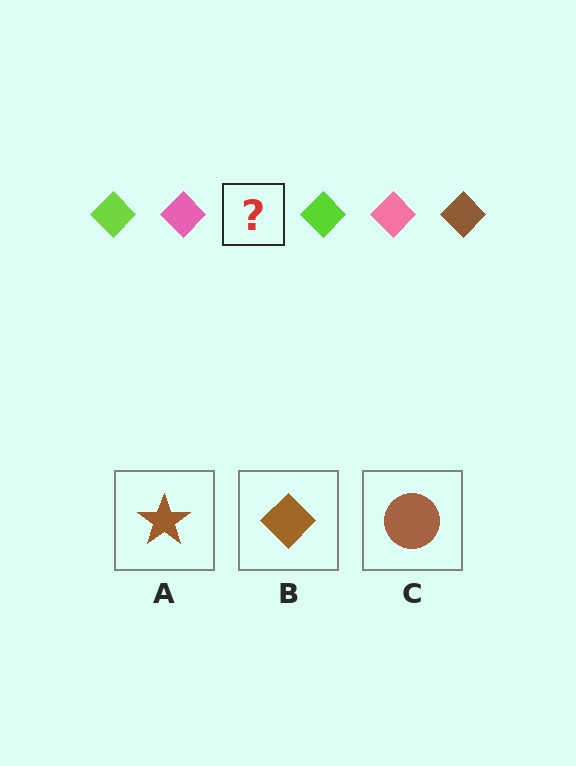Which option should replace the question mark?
Option B.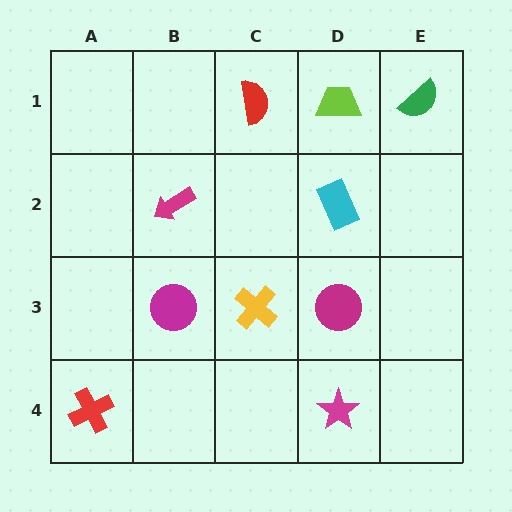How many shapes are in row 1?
3 shapes.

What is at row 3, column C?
A yellow cross.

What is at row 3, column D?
A magenta circle.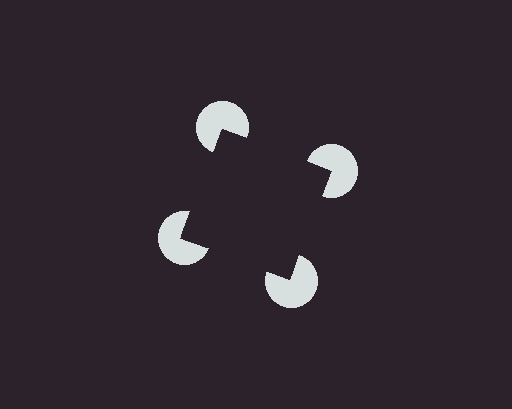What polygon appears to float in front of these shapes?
An illusory square — its edges are inferred from the aligned wedge cuts in the pac-man discs, not physically drawn.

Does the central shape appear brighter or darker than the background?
It typically appears slightly darker than the background, even though no actual brightness change is drawn.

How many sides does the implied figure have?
4 sides.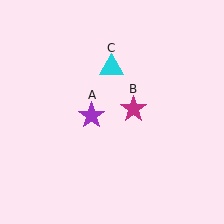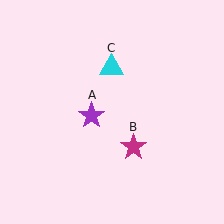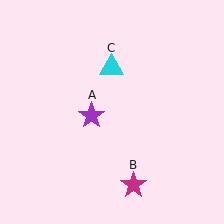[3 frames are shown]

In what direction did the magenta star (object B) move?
The magenta star (object B) moved down.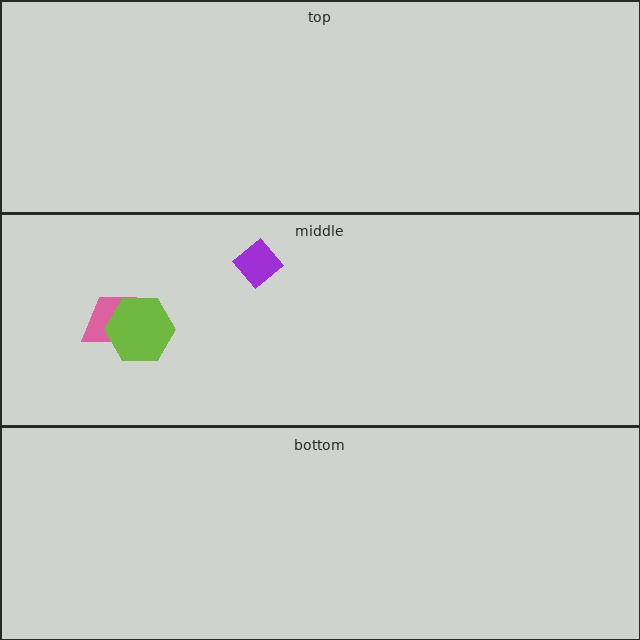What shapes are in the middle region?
The pink trapezoid, the lime hexagon, the purple diamond.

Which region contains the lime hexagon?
The middle region.